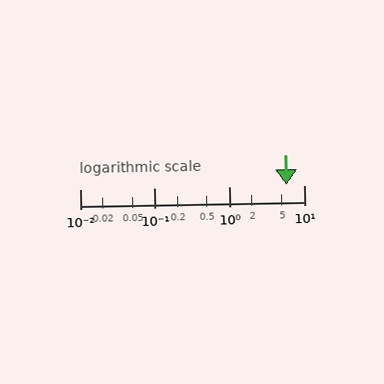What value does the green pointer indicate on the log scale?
The pointer indicates approximately 5.9.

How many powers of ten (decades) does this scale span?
The scale spans 3 decades, from 0.01 to 10.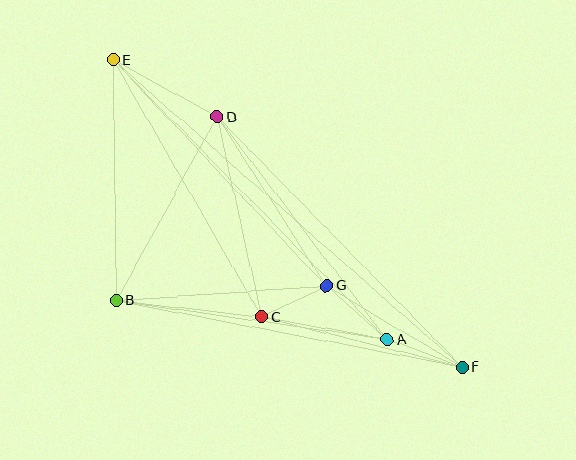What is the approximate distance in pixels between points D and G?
The distance between D and G is approximately 201 pixels.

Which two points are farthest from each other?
Points E and F are farthest from each other.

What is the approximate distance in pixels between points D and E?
The distance between D and E is approximately 118 pixels.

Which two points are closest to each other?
Points C and G are closest to each other.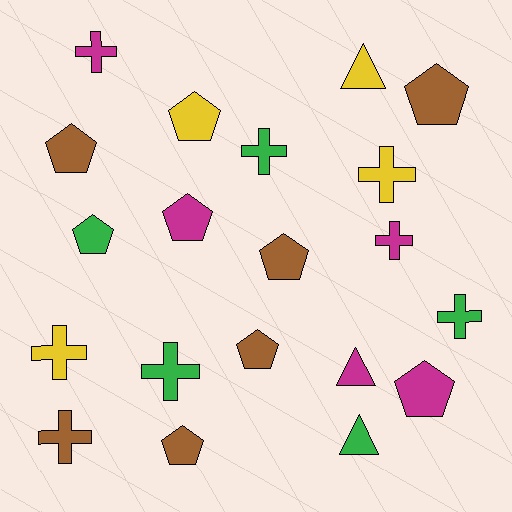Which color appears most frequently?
Brown, with 6 objects.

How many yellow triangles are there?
There is 1 yellow triangle.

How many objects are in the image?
There are 20 objects.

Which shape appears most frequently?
Pentagon, with 9 objects.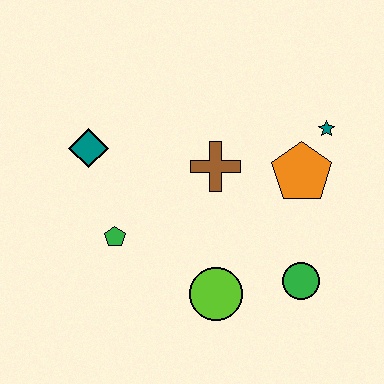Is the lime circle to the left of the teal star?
Yes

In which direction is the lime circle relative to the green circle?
The lime circle is to the left of the green circle.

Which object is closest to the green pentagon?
The teal diamond is closest to the green pentagon.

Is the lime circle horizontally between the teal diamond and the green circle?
Yes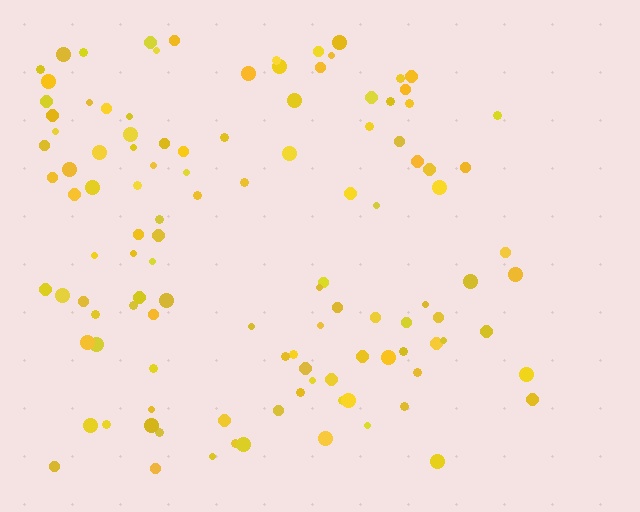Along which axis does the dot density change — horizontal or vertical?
Horizontal.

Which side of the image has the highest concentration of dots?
The left.